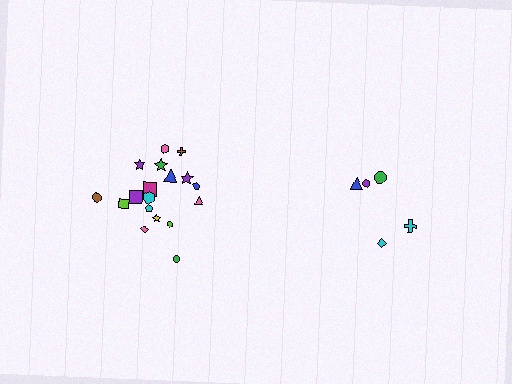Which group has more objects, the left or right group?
The left group.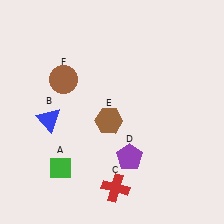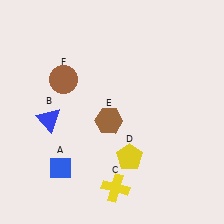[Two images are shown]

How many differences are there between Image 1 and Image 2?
There are 3 differences between the two images.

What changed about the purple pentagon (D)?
In Image 1, D is purple. In Image 2, it changed to yellow.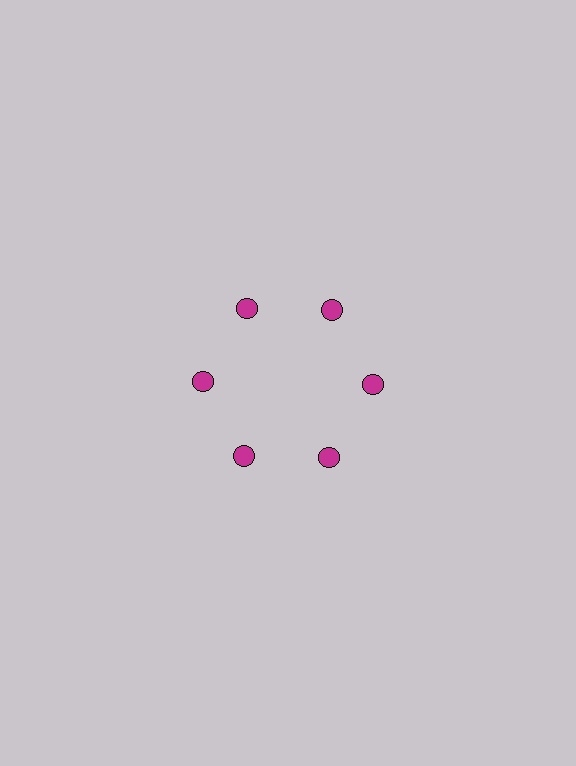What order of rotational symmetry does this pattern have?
This pattern has 6-fold rotational symmetry.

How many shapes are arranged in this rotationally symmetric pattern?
There are 6 shapes, arranged in 6 groups of 1.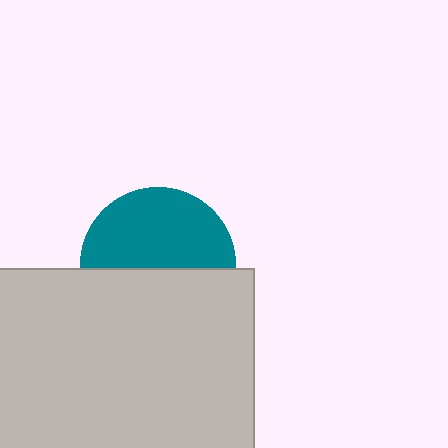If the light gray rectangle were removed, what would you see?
You would see the complete teal circle.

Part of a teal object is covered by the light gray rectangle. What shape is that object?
It is a circle.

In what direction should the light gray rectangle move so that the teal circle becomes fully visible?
The light gray rectangle should move down. That is the shortest direction to clear the overlap and leave the teal circle fully visible.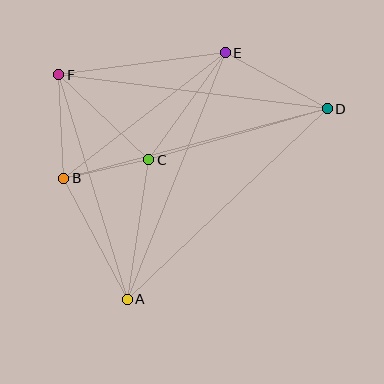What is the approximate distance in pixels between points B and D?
The distance between B and D is approximately 273 pixels.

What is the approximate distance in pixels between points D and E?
The distance between D and E is approximately 116 pixels.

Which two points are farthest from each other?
Points A and D are farthest from each other.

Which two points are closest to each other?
Points B and C are closest to each other.